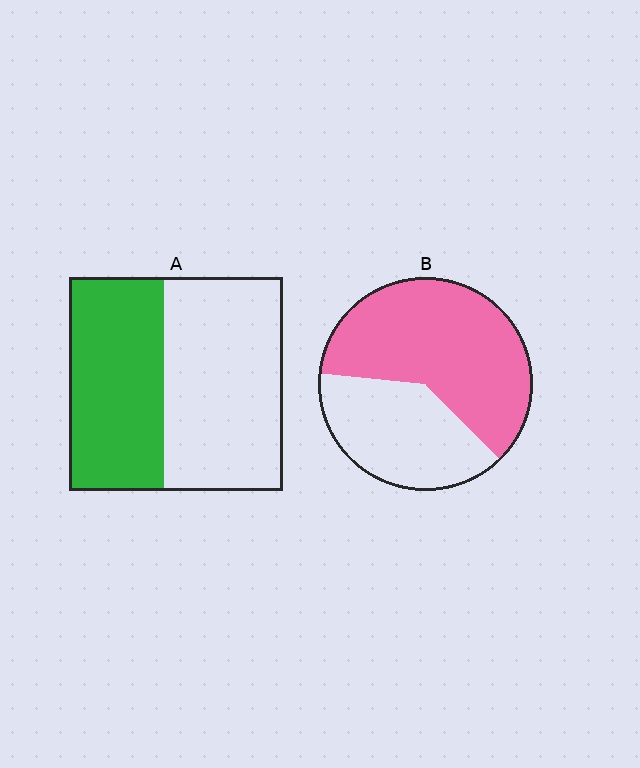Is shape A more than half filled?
No.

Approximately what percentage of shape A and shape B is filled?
A is approximately 45% and B is approximately 60%.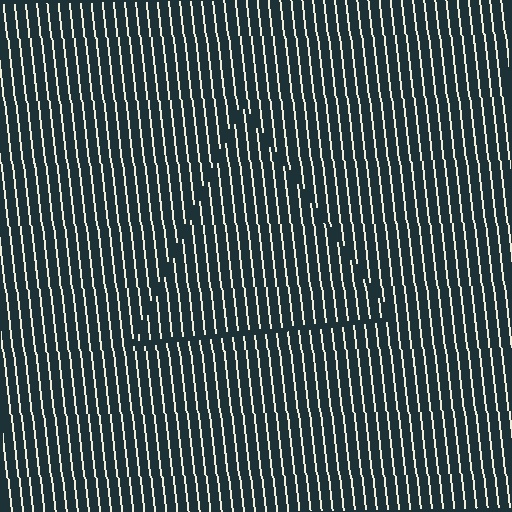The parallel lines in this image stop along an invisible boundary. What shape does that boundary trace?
An illusory triangle. The interior of the shape contains the same grating, shifted by half a period — the contour is defined by the phase discontinuity where line-ends from the inner and outer gratings abut.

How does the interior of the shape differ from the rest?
The interior of the shape contains the same grating, shifted by half a period — the contour is defined by the phase discontinuity where line-ends from the inner and outer gratings abut.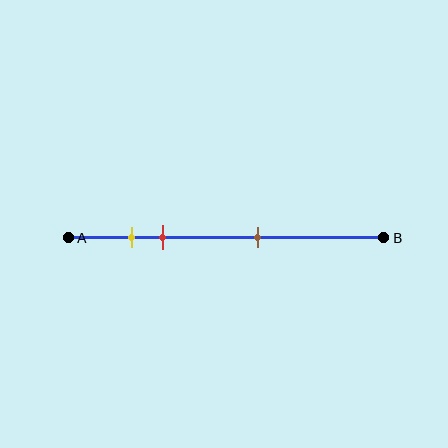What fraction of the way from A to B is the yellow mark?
The yellow mark is approximately 20% (0.2) of the way from A to B.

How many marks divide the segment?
There are 3 marks dividing the segment.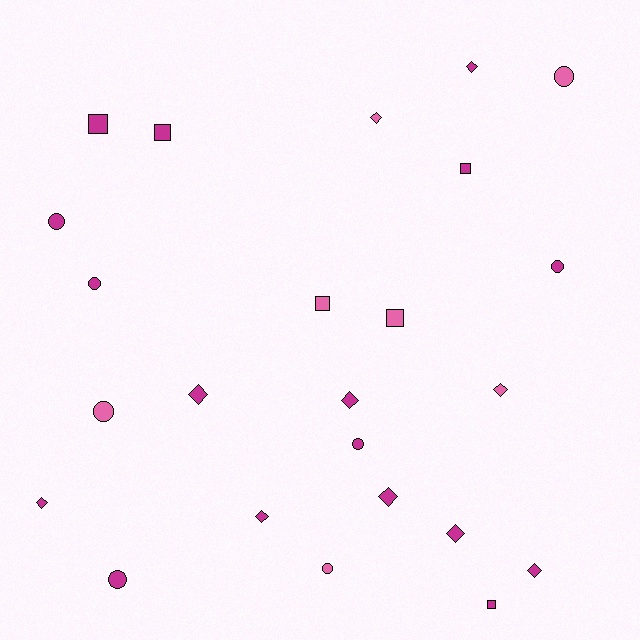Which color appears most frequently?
Magenta, with 17 objects.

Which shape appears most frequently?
Diamond, with 10 objects.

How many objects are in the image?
There are 24 objects.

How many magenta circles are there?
There are 5 magenta circles.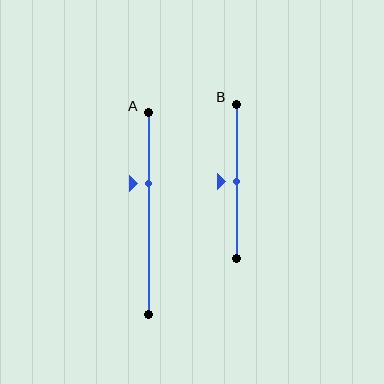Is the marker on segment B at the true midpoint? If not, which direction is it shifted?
Yes, the marker on segment B is at the true midpoint.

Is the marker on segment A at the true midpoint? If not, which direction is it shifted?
No, the marker on segment A is shifted upward by about 15% of the segment length.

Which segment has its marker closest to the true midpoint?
Segment B has its marker closest to the true midpoint.